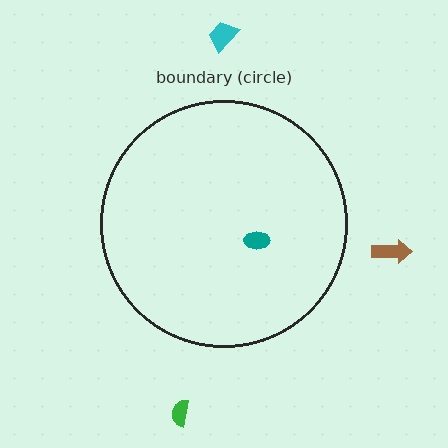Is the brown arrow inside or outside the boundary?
Outside.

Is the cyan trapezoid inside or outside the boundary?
Outside.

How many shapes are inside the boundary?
1 inside, 3 outside.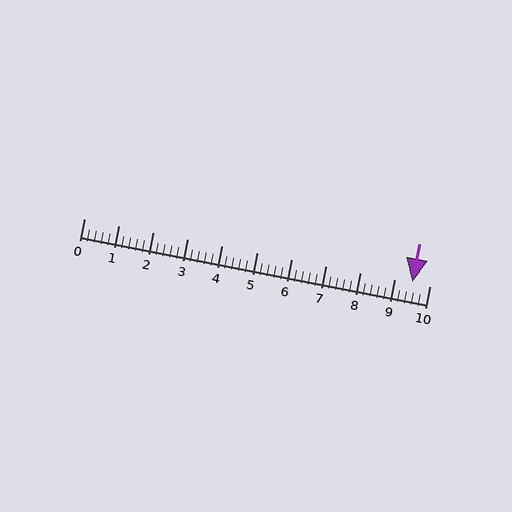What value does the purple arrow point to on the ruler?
The purple arrow points to approximately 9.5.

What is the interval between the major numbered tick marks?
The major tick marks are spaced 1 units apart.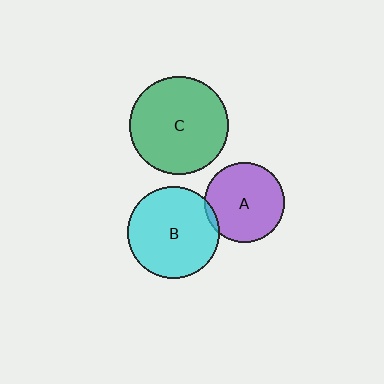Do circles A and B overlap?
Yes.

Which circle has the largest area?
Circle C (green).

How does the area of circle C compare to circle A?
Approximately 1.5 times.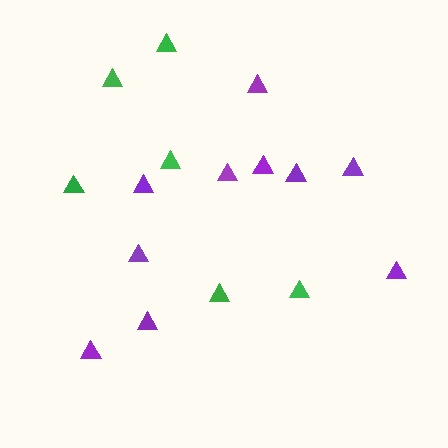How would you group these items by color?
There are 2 groups: one group of purple triangles (10) and one group of green triangles (6).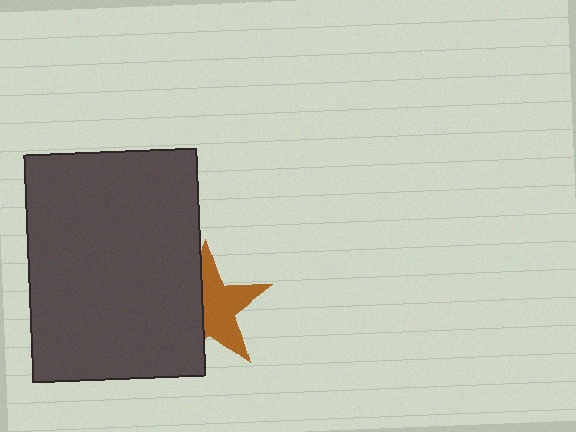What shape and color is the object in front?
The object in front is a dark gray rectangle.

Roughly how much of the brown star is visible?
About half of it is visible (roughly 57%).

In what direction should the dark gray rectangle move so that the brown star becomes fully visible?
The dark gray rectangle should move left. That is the shortest direction to clear the overlap and leave the brown star fully visible.